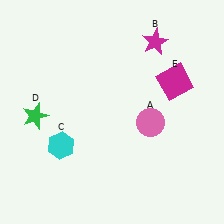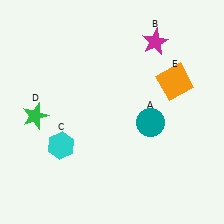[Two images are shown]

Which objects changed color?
A changed from pink to teal. E changed from magenta to orange.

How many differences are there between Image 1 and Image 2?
There are 2 differences between the two images.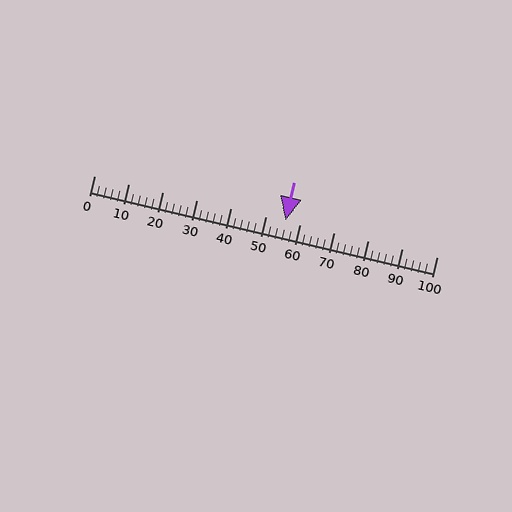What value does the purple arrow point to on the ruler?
The purple arrow points to approximately 56.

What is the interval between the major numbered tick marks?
The major tick marks are spaced 10 units apart.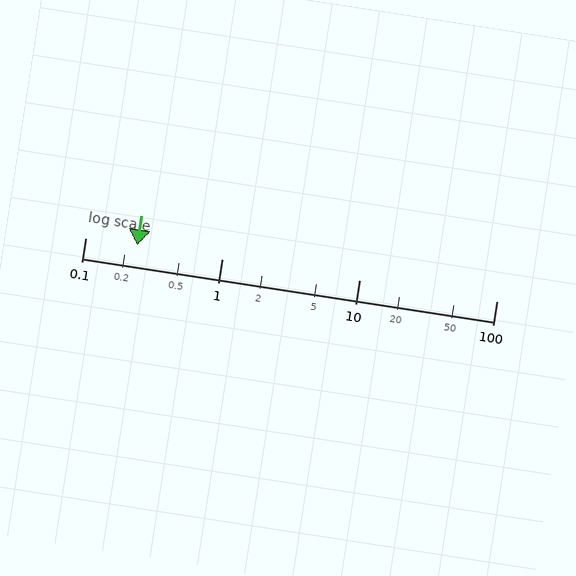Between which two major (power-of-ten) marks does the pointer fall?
The pointer is between 0.1 and 1.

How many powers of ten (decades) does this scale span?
The scale spans 3 decades, from 0.1 to 100.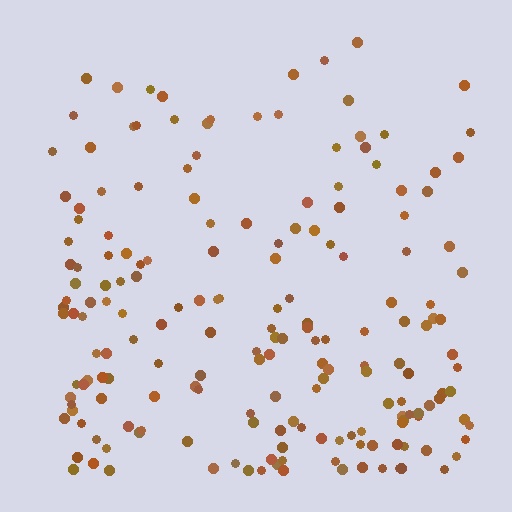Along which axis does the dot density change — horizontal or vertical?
Vertical.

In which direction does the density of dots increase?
From top to bottom, with the bottom side densest.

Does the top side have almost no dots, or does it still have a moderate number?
Still a moderate number, just noticeably fewer than the bottom.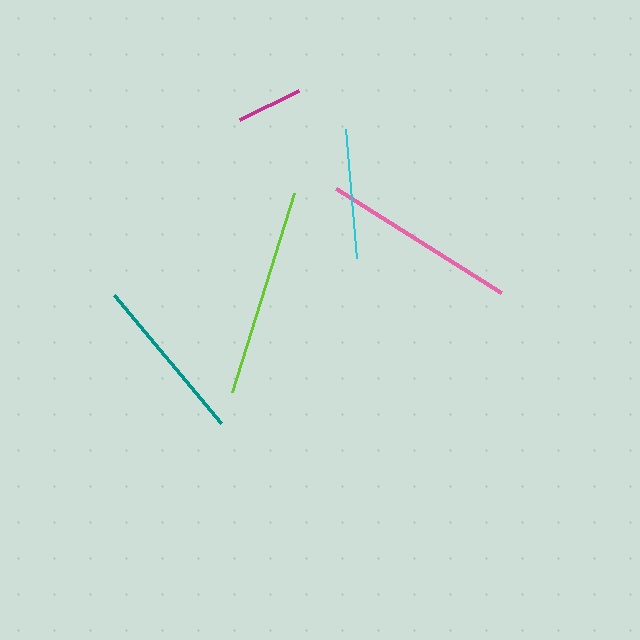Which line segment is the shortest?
The magenta line is the shortest at approximately 66 pixels.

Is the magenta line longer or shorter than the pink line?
The pink line is longer than the magenta line.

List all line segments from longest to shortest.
From longest to shortest: lime, pink, teal, cyan, magenta.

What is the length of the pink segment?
The pink segment is approximately 195 pixels long.